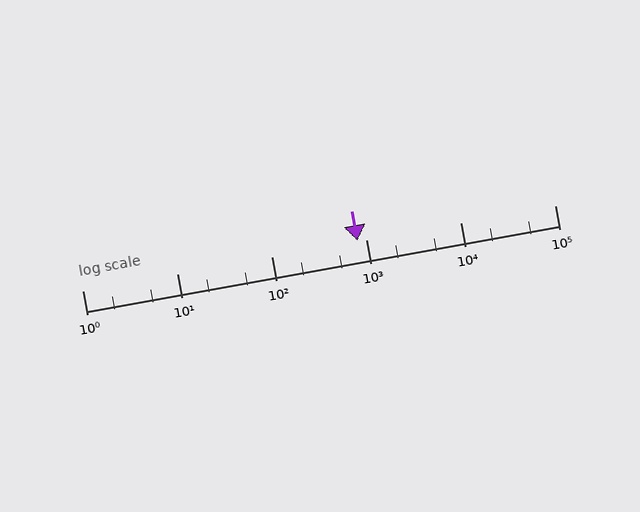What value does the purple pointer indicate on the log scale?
The pointer indicates approximately 820.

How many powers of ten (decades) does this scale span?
The scale spans 5 decades, from 1 to 100000.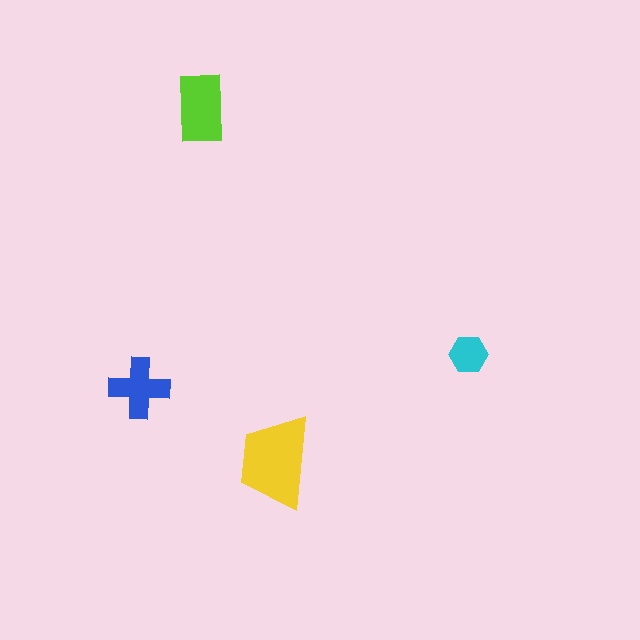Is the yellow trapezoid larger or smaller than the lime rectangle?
Larger.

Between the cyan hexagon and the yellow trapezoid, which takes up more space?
The yellow trapezoid.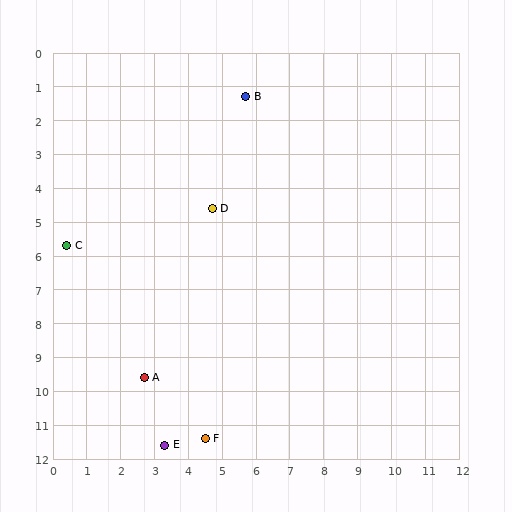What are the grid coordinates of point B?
Point B is at approximately (5.7, 1.3).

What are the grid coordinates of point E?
Point E is at approximately (3.3, 11.6).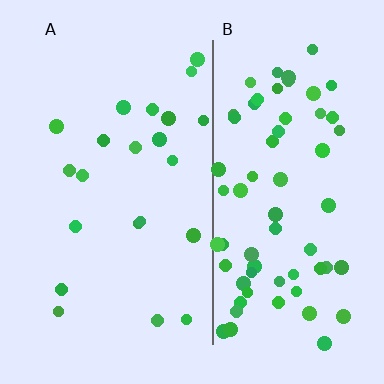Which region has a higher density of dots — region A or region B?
B (the right).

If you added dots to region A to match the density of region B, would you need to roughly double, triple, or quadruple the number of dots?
Approximately triple.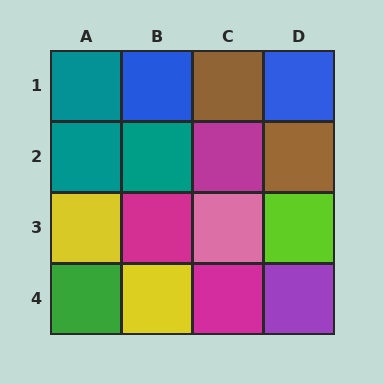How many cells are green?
1 cell is green.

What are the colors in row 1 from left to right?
Teal, blue, brown, blue.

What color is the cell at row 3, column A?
Yellow.